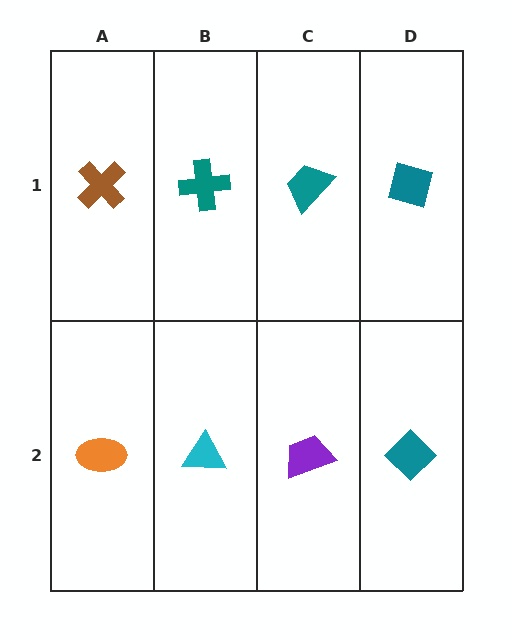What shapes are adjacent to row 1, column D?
A teal diamond (row 2, column D), a teal trapezoid (row 1, column C).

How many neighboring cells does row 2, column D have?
2.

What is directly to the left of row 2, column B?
An orange ellipse.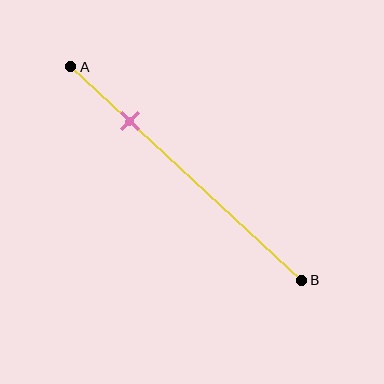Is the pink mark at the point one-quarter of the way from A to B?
Yes, the mark is approximately at the one-quarter point.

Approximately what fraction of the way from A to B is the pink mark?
The pink mark is approximately 25% of the way from A to B.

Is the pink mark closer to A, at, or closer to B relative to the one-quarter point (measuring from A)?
The pink mark is approximately at the one-quarter point of segment AB.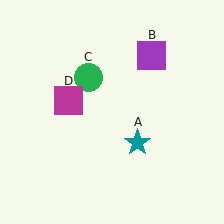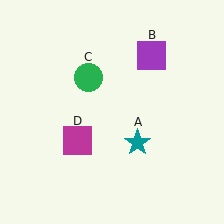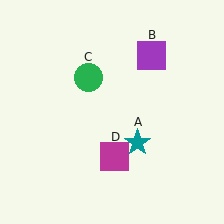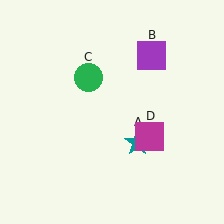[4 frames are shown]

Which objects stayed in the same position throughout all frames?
Teal star (object A) and purple square (object B) and green circle (object C) remained stationary.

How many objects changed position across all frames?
1 object changed position: magenta square (object D).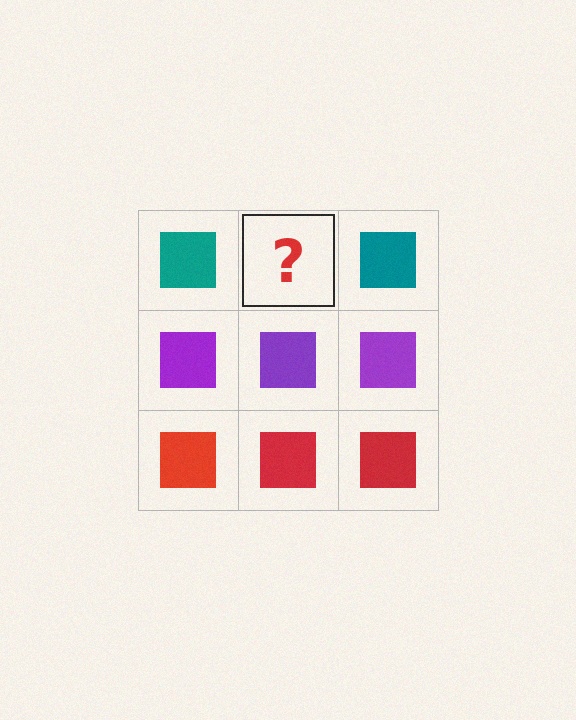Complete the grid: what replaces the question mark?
The question mark should be replaced with a teal square.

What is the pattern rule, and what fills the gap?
The rule is that each row has a consistent color. The gap should be filled with a teal square.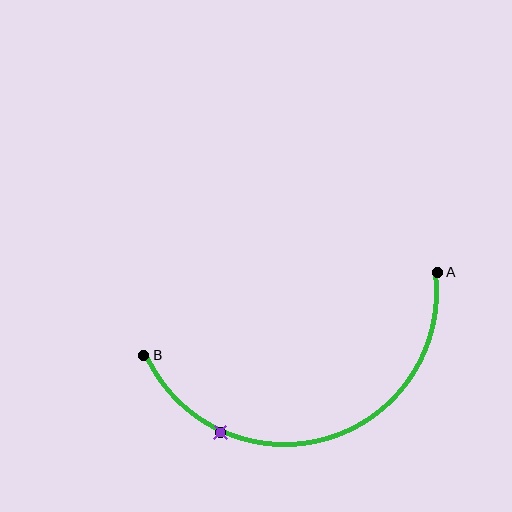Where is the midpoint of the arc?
The arc midpoint is the point on the curve farthest from the straight line joining A and B. It sits below that line.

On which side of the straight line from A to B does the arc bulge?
The arc bulges below the straight line connecting A and B.